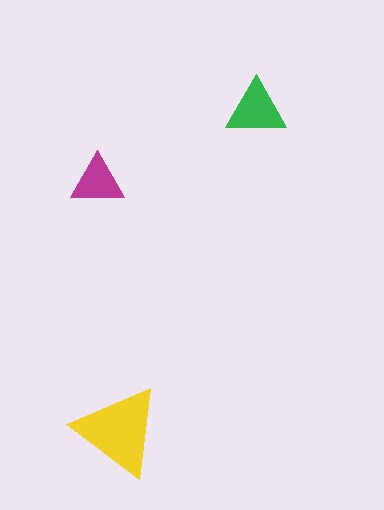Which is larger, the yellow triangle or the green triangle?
The yellow one.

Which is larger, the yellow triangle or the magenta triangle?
The yellow one.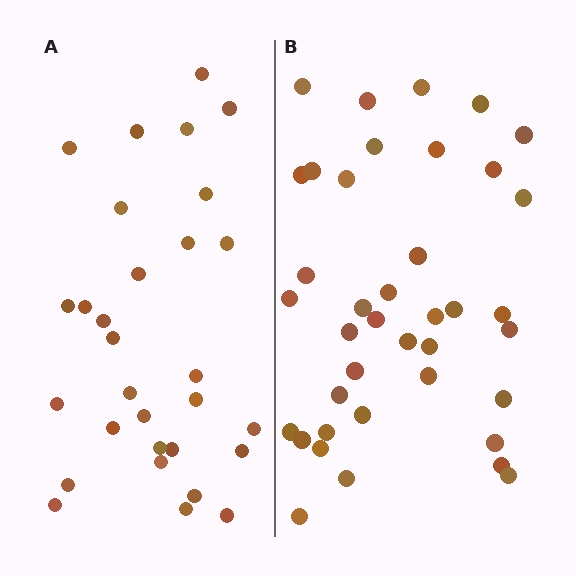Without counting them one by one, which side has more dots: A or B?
Region B (the right region) has more dots.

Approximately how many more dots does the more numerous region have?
Region B has roughly 8 or so more dots than region A.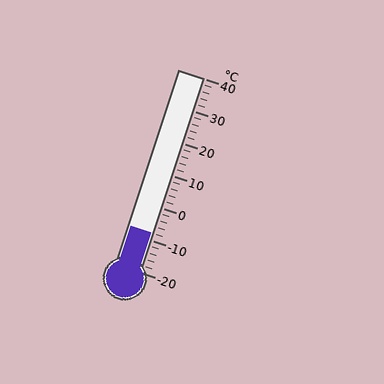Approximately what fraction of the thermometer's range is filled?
The thermometer is filled to approximately 20% of its range.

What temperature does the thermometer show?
The thermometer shows approximately -8°C.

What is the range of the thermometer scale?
The thermometer scale ranges from -20°C to 40°C.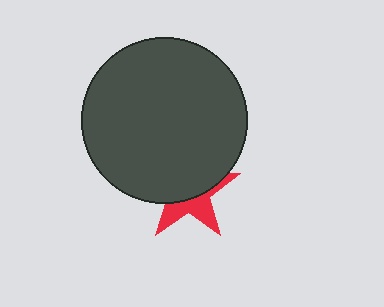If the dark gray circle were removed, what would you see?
You would see the complete red star.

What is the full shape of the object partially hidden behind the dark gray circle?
The partially hidden object is a red star.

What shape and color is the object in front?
The object in front is a dark gray circle.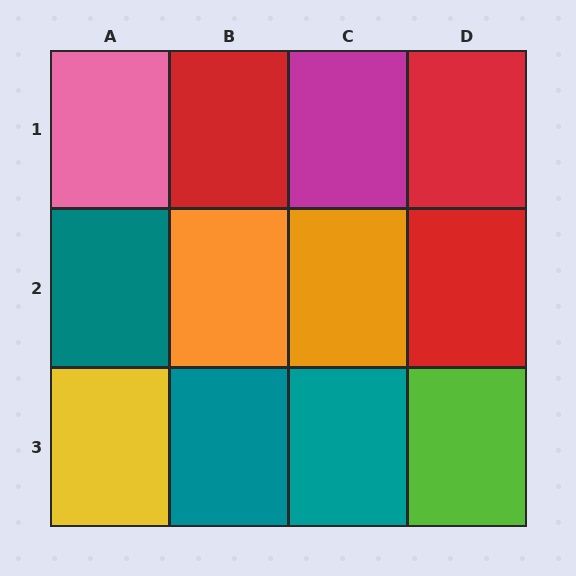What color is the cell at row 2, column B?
Orange.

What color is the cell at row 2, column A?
Teal.